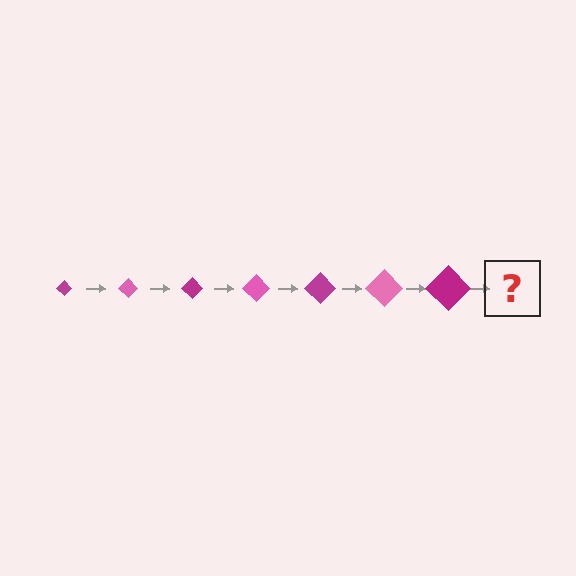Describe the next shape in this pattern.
It should be a pink diamond, larger than the previous one.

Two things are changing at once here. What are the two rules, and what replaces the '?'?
The two rules are that the diamond grows larger each step and the color cycles through magenta and pink. The '?' should be a pink diamond, larger than the previous one.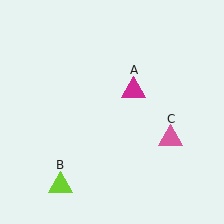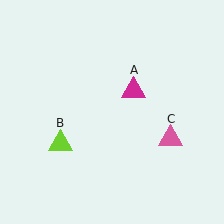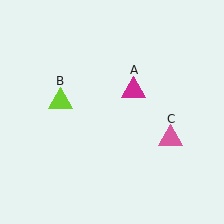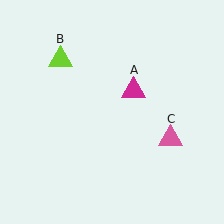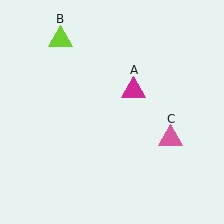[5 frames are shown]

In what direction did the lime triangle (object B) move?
The lime triangle (object B) moved up.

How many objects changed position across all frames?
1 object changed position: lime triangle (object B).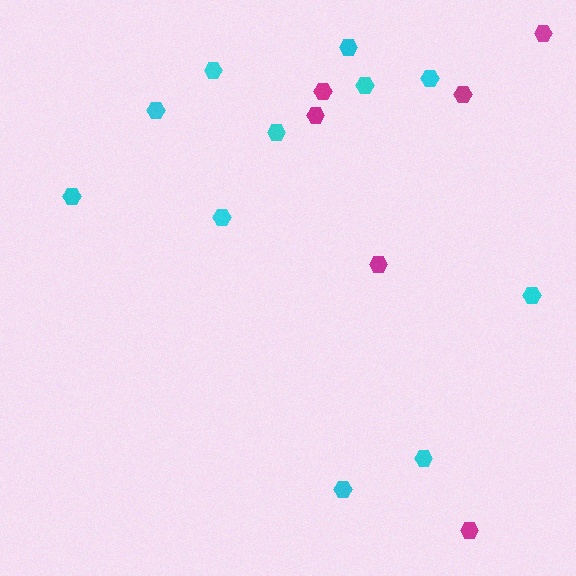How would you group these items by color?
There are 2 groups: one group of magenta hexagons (6) and one group of cyan hexagons (11).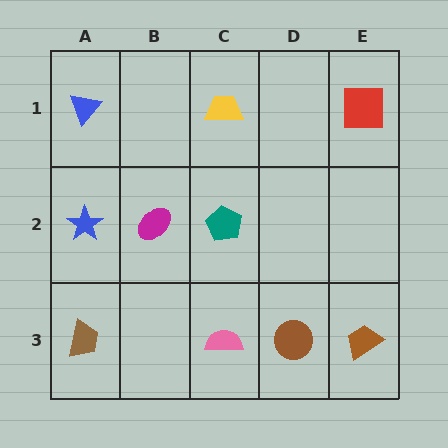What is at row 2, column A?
A blue star.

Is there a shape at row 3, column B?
No, that cell is empty.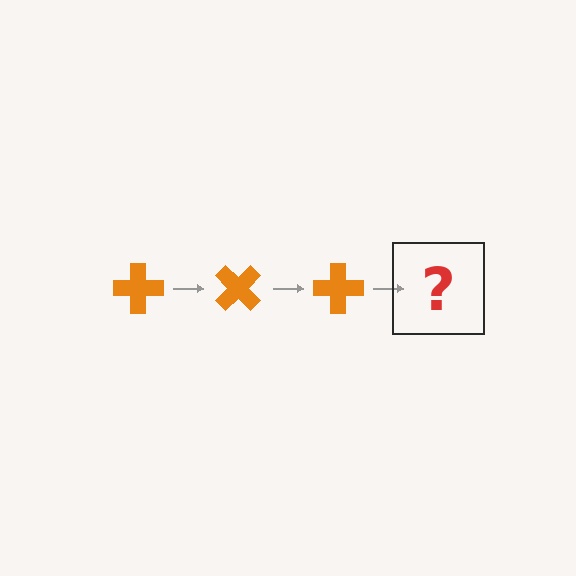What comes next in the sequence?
The next element should be an orange cross rotated 135 degrees.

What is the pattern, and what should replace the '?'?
The pattern is that the cross rotates 45 degrees each step. The '?' should be an orange cross rotated 135 degrees.